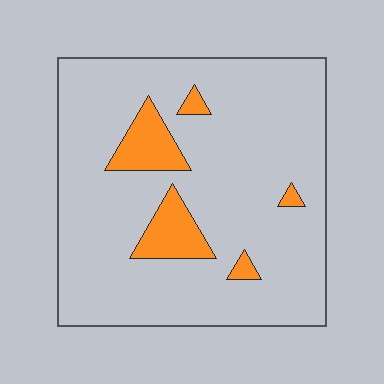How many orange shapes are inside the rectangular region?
5.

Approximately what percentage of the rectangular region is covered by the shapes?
Approximately 10%.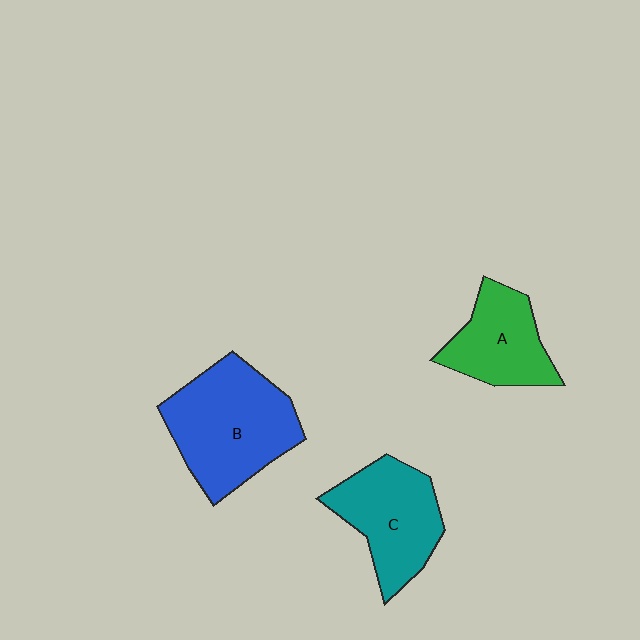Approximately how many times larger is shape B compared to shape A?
Approximately 1.6 times.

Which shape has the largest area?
Shape B (blue).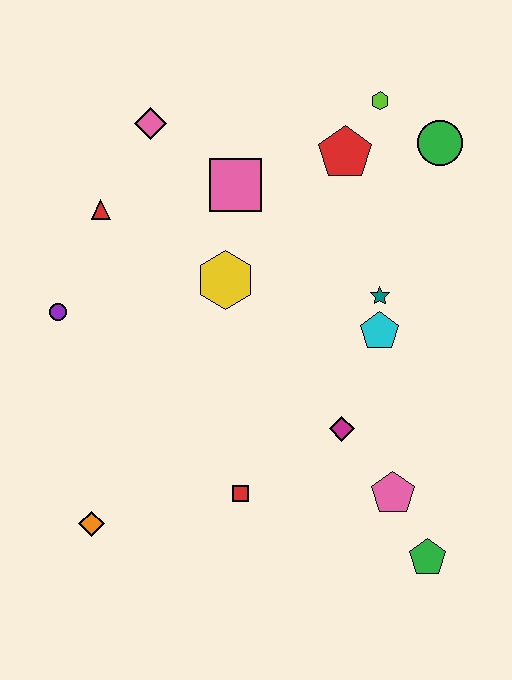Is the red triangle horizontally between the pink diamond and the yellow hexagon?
No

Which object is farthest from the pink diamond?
The green pentagon is farthest from the pink diamond.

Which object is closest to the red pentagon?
The lime hexagon is closest to the red pentagon.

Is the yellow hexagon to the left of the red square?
Yes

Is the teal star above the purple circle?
Yes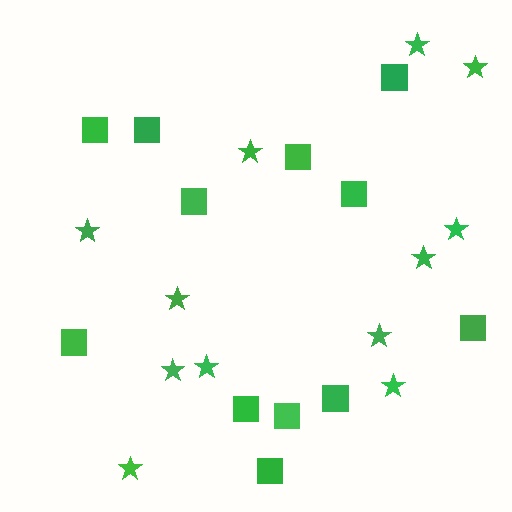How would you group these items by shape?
There are 2 groups: one group of squares (12) and one group of stars (12).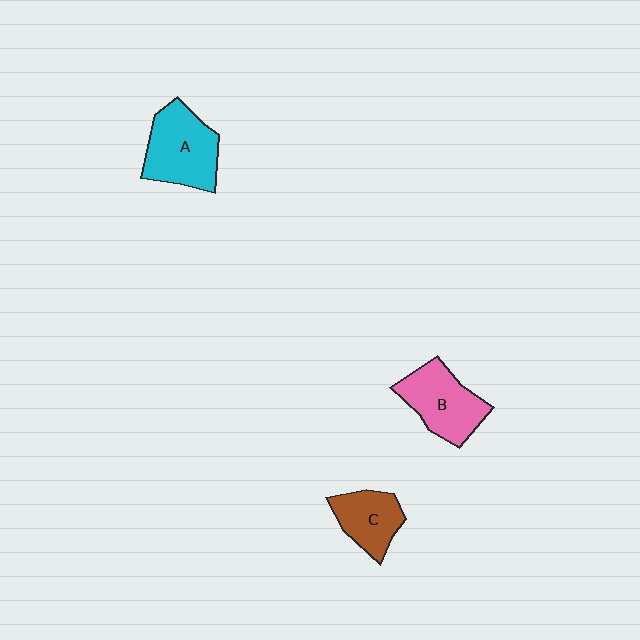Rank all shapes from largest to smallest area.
From largest to smallest: A (cyan), B (pink), C (brown).